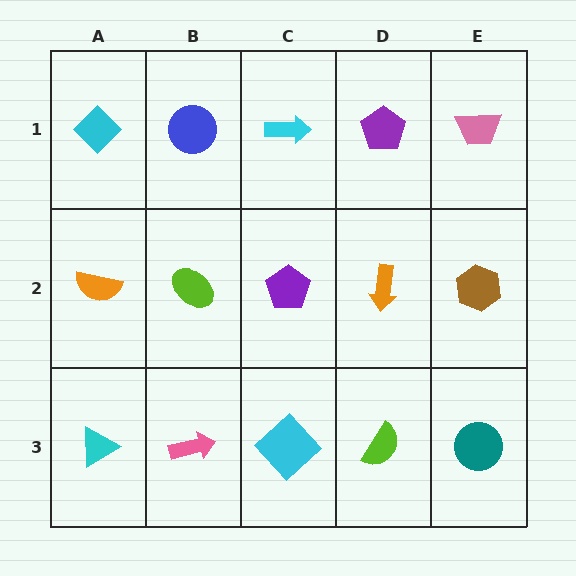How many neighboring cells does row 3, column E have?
2.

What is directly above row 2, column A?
A cyan diamond.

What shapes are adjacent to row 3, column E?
A brown hexagon (row 2, column E), a lime semicircle (row 3, column D).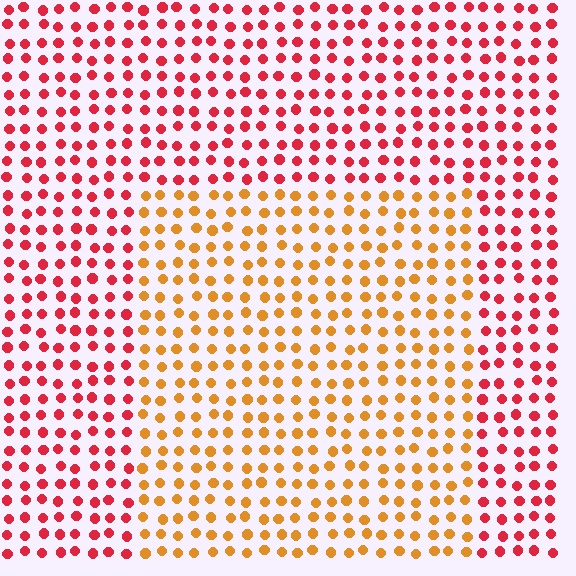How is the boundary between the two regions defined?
The boundary is defined purely by a slight shift in hue (about 43 degrees). Spacing, size, and orientation are identical on both sides.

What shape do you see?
I see a rectangle.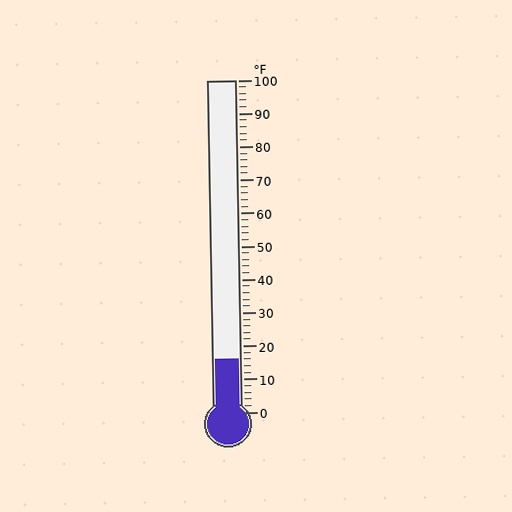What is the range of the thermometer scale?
The thermometer scale ranges from 0°F to 100°F.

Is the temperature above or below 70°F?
The temperature is below 70°F.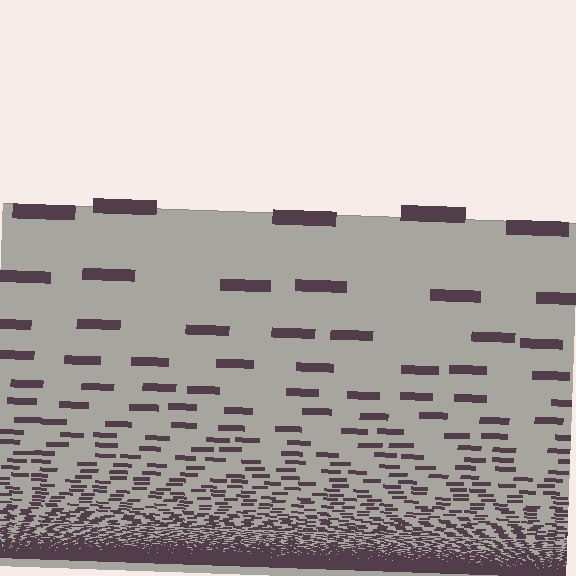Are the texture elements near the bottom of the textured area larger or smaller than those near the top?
Smaller. The gradient is inverted — elements near the bottom are smaller and denser.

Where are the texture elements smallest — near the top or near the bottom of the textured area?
Near the bottom.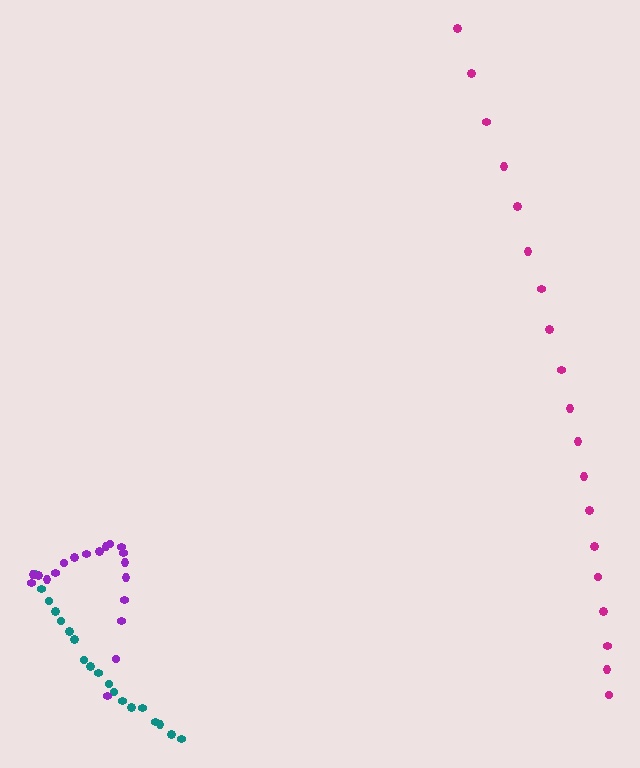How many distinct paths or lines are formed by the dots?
There are 3 distinct paths.